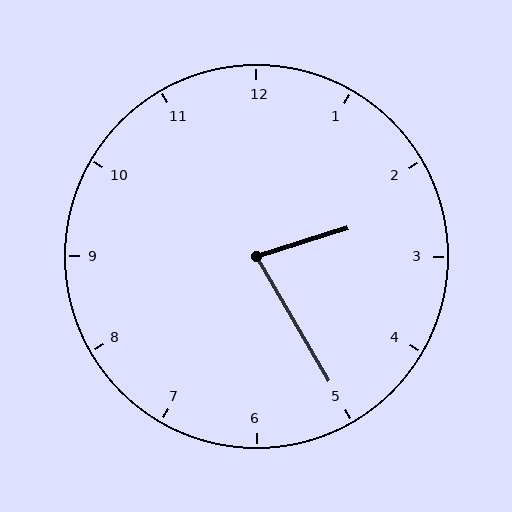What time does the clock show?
2:25.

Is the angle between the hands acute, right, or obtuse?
It is acute.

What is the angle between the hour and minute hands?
Approximately 78 degrees.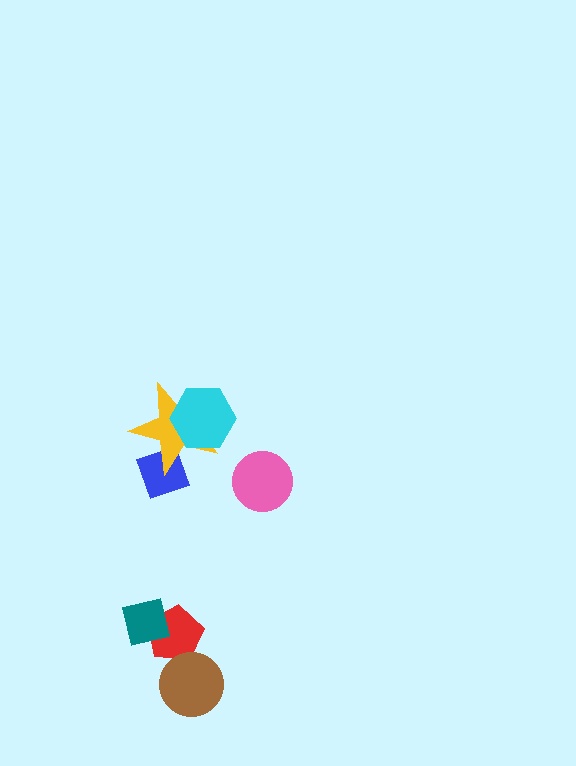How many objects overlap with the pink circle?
0 objects overlap with the pink circle.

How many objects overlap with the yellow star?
2 objects overlap with the yellow star.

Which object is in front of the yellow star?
The cyan hexagon is in front of the yellow star.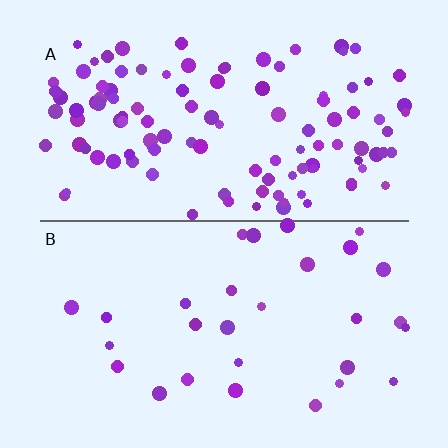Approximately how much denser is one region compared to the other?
Approximately 3.9× — region A over region B.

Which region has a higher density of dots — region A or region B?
A (the top).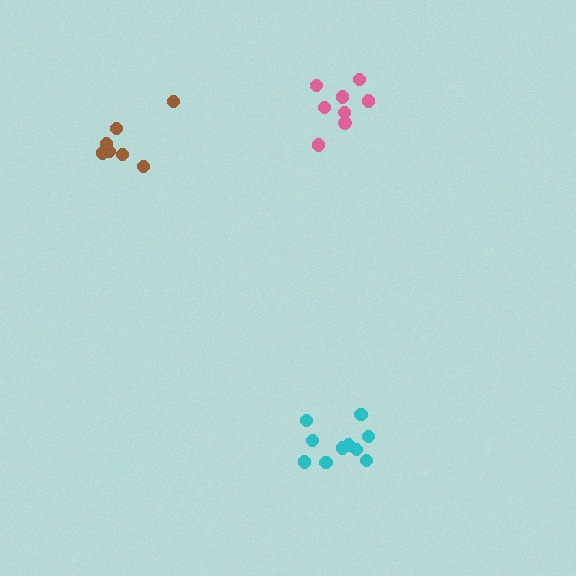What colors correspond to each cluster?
The clusters are colored: brown, pink, cyan.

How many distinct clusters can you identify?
There are 3 distinct clusters.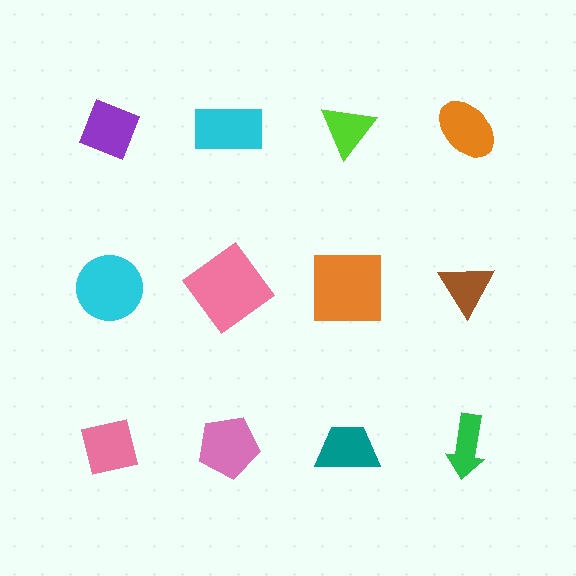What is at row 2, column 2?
A pink diamond.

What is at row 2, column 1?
A cyan circle.